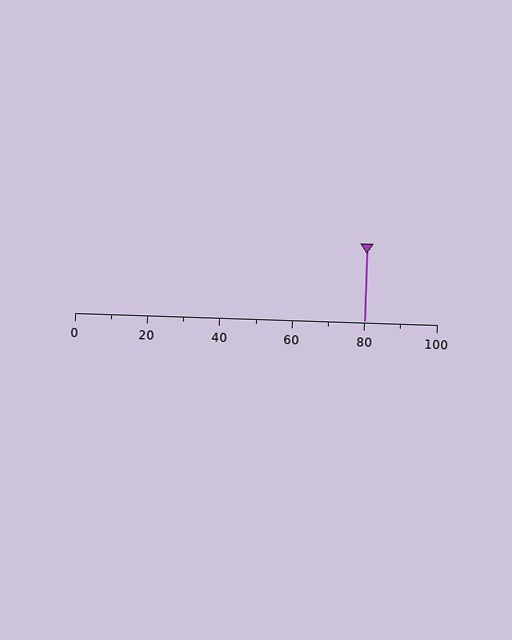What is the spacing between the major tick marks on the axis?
The major ticks are spaced 20 apart.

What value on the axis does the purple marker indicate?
The marker indicates approximately 80.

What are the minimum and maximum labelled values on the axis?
The axis runs from 0 to 100.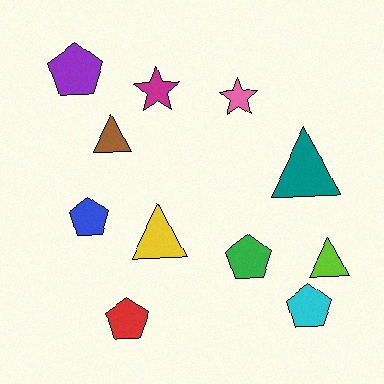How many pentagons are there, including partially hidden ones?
There are 5 pentagons.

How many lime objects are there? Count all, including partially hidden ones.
There is 1 lime object.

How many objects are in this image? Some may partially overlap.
There are 11 objects.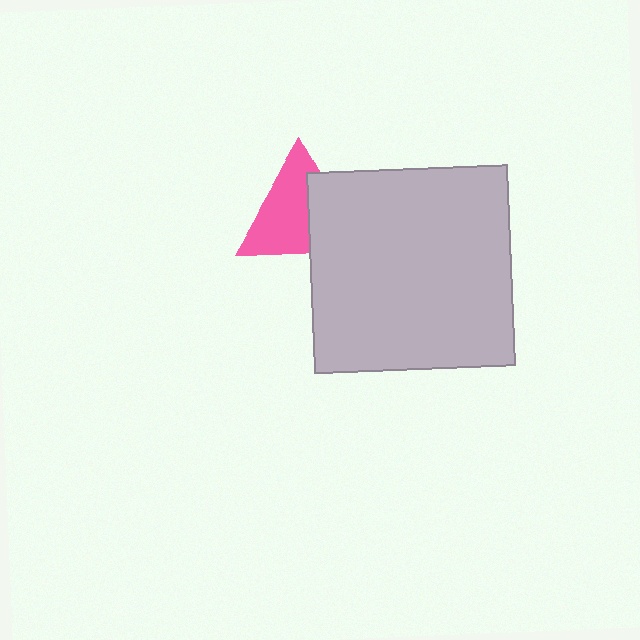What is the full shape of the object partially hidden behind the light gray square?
The partially hidden object is a pink triangle.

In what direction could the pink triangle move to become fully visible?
The pink triangle could move left. That would shift it out from behind the light gray square entirely.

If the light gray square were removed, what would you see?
You would see the complete pink triangle.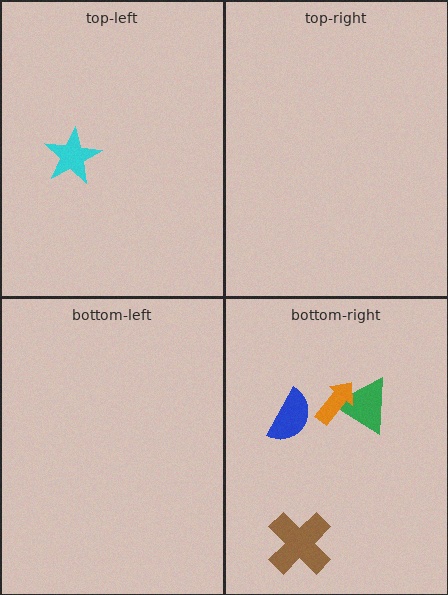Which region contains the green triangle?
The bottom-right region.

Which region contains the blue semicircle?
The bottom-right region.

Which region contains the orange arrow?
The bottom-right region.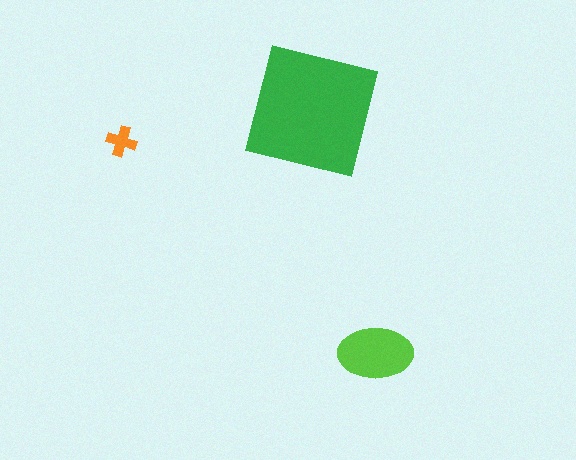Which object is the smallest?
The orange cross.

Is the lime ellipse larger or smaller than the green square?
Smaller.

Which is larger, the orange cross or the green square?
The green square.